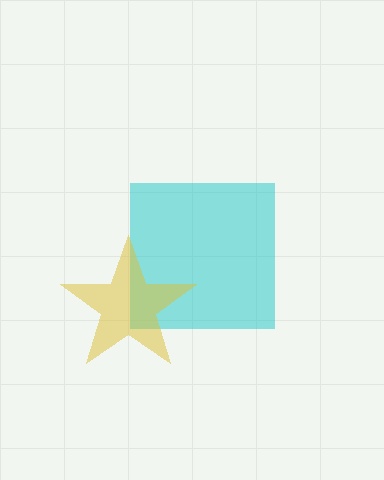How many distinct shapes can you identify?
There are 2 distinct shapes: a cyan square, a yellow star.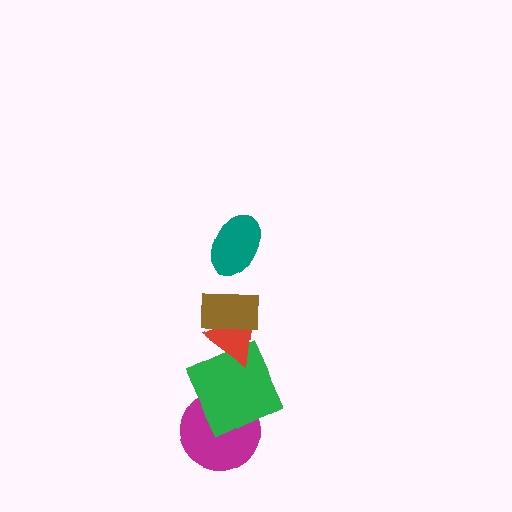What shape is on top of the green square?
The red triangle is on top of the green square.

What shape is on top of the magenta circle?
The green square is on top of the magenta circle.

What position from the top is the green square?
The green square is 4th from the top.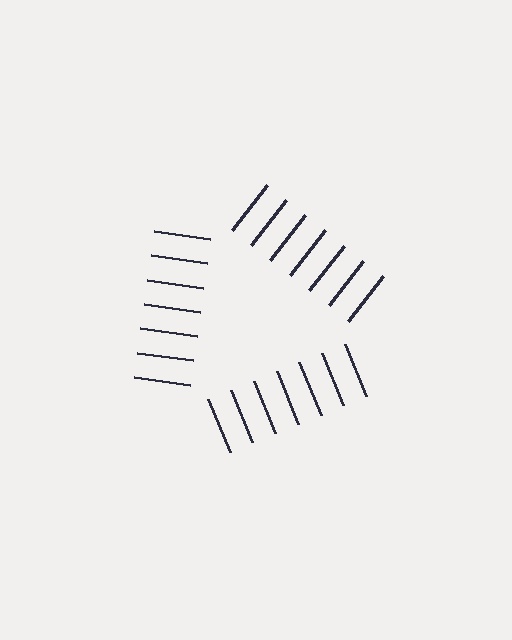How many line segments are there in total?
21 — 7 along each of the 3 edges.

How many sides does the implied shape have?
3 sides — the line-ends trace a triangle.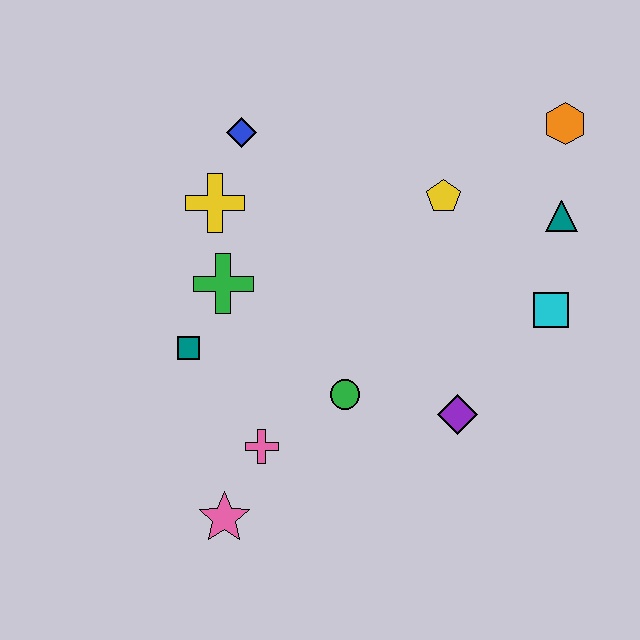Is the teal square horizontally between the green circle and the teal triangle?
No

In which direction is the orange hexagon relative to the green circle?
The orange hexagon is above the green circle.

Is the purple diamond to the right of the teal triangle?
No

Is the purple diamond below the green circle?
Yes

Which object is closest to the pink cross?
The pink star is closest to the pink cross.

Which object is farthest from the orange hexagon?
The pink star is farthest from the orange hexagon.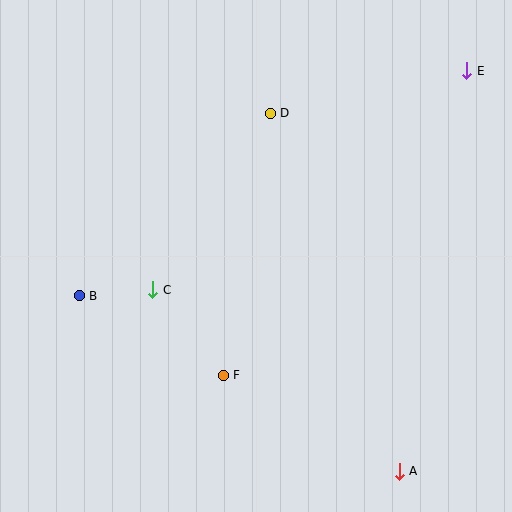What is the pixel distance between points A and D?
The distance between A and D is 381 pixels.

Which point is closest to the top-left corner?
Point D is closest to the top-left corner.